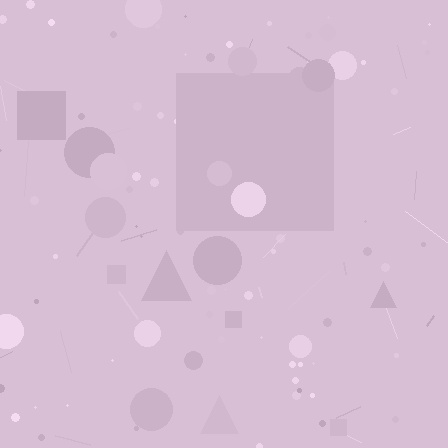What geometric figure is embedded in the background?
A square is embedded in the background.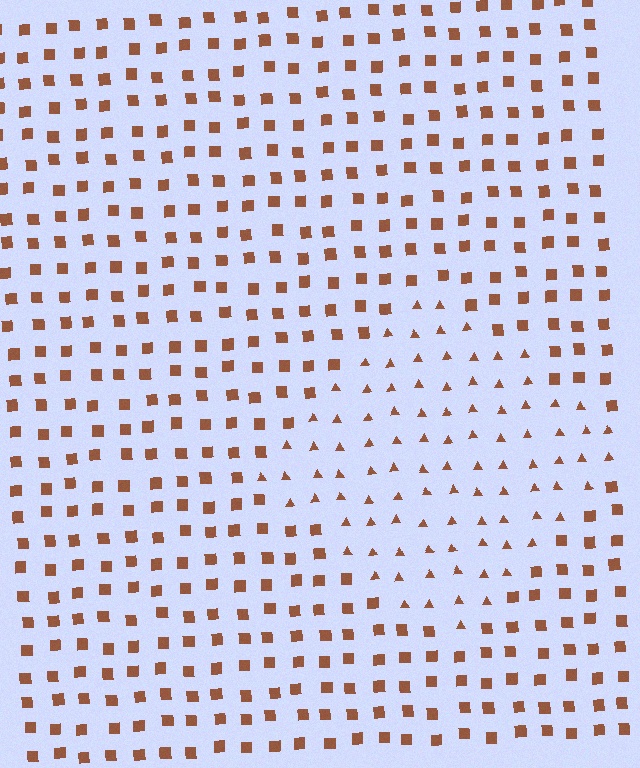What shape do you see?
I see a diamond.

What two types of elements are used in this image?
The image uses triangles inside the diamond region and squares outside it.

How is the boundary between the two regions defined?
The boundary is defined by a change in element shape: triangles inside vs. squares outside. All elements share the same color and spacing.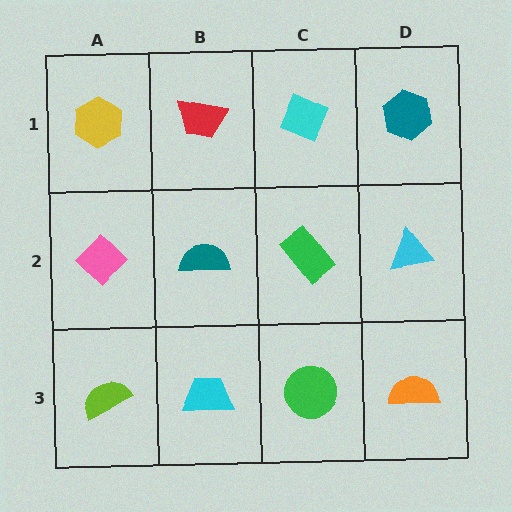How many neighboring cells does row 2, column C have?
4.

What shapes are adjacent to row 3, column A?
A pink diamond (row 2, column A), a cyan trapezoid (row 3, column B).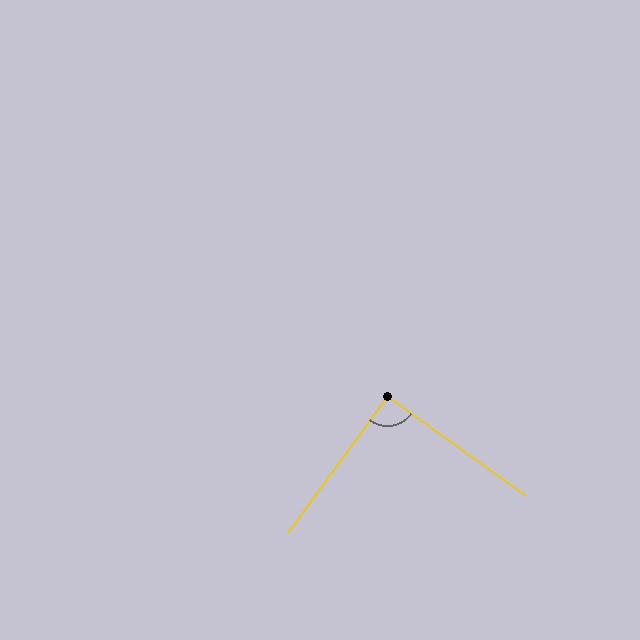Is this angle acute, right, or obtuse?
It is approximately a right angle.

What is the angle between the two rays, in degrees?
Approximately 90 degrees.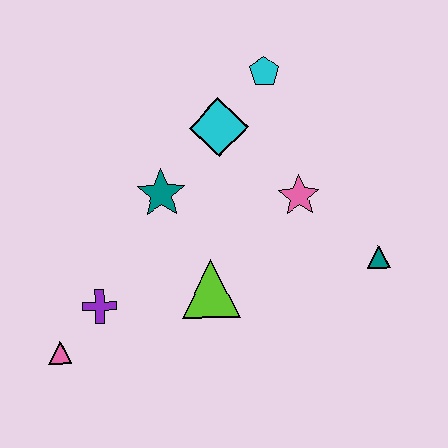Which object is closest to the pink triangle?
The purple cross is closest to the pink triangle.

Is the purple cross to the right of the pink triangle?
Yes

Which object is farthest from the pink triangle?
The cyan pentagon is farthest from the pink triangle.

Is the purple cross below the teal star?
Yes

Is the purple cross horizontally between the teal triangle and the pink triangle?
Yes